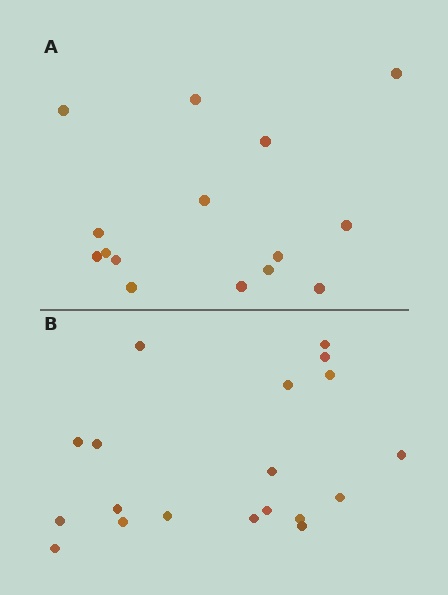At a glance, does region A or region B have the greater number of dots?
Region B (the bottom region) has more dots.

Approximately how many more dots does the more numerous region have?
Region B has about 4 more dots than region A.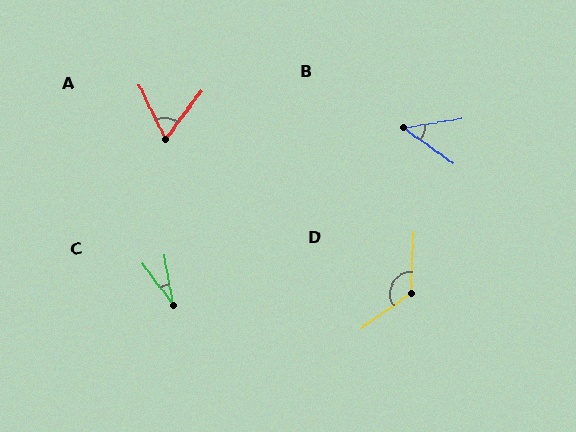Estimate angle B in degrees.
Approximately 45 degrees.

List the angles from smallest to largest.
C (26°), B (45°), A (62°), D (128°).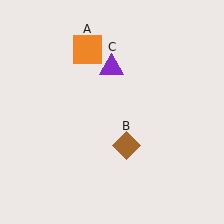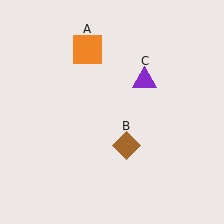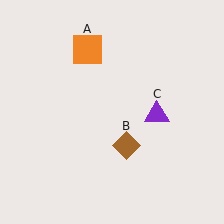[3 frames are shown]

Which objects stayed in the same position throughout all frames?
Orange square (object A) and brown diamond (object B) remained stationary.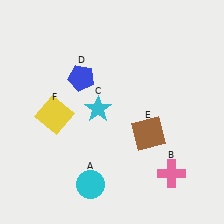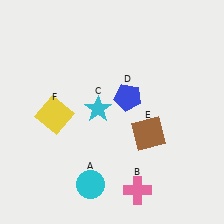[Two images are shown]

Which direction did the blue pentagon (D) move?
The blue pentagon (D) moved right.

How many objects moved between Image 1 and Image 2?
2 objects moved between the two images.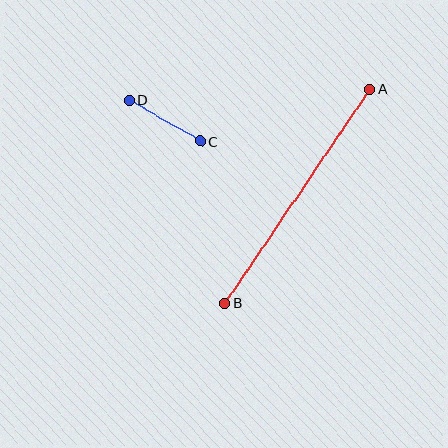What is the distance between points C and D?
The distance is approximately 82 pixels.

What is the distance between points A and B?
The distance is approximately 258 pixels.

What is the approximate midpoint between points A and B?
The midpoint is at approximately (297, 196) pixels.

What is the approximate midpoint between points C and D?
The midpoint is at approximately (164, 121) pixels.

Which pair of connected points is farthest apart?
Points A and B are farthest apart.